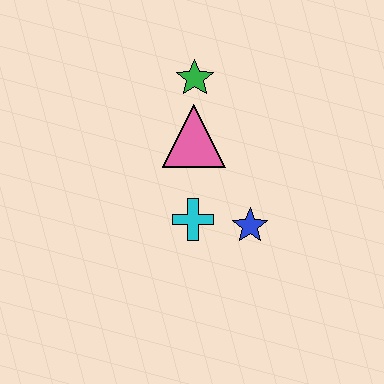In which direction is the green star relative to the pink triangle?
The green star is above the pink triangle.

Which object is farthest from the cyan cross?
The green star is farthest from the cyan cross.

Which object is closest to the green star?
The pink triangle is closest to the green star.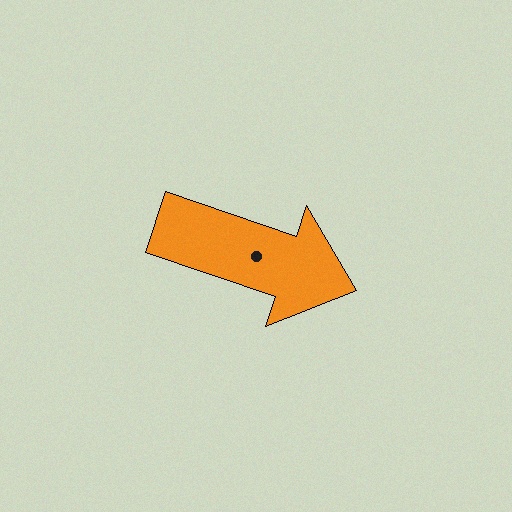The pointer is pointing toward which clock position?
Roughly 4 o'clock.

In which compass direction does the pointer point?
East.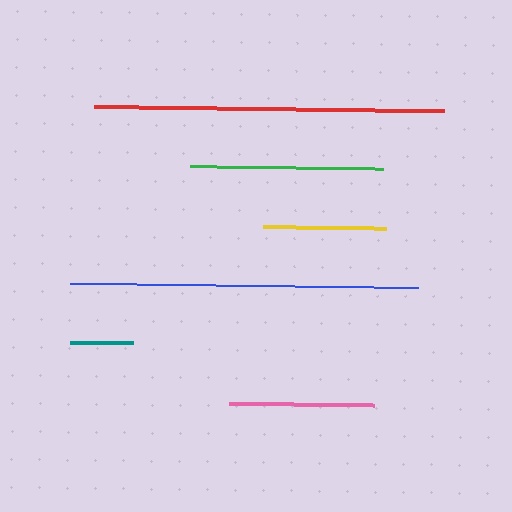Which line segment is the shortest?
The teal line is the shortest at approximately 63 pixels.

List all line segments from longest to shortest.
From longest to shortest: red, blue, green, pink, yellow, teal.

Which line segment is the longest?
The red line is the longest at approximately 350 pixels.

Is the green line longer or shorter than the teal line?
The green line is longer than the teal line.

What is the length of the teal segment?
The teal segment is approximately 63 pixels long.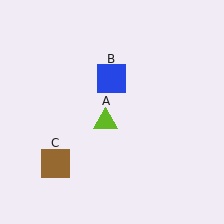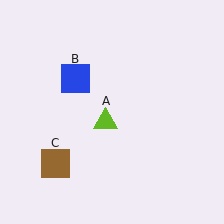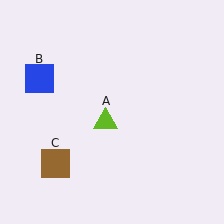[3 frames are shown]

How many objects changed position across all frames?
1 object changed position: blue square (object B).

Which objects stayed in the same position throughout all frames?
Lime triangle (object A) and brown square (object C) remained stationary.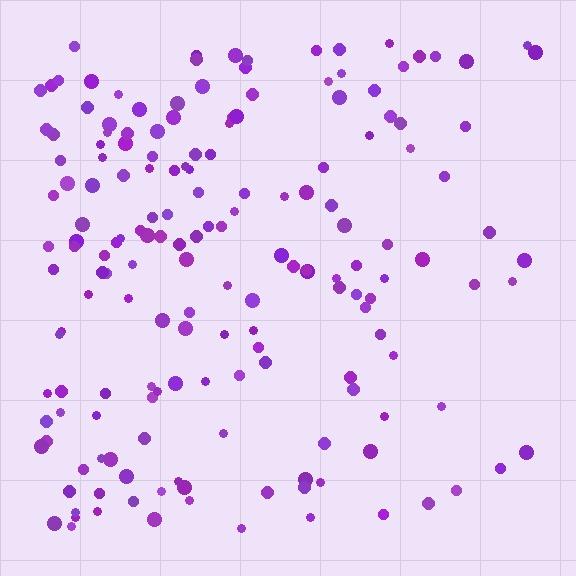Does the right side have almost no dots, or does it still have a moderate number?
Still a moderate number, just noticeably fewer than the left.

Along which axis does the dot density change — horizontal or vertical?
Horizontal.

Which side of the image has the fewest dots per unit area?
The right.